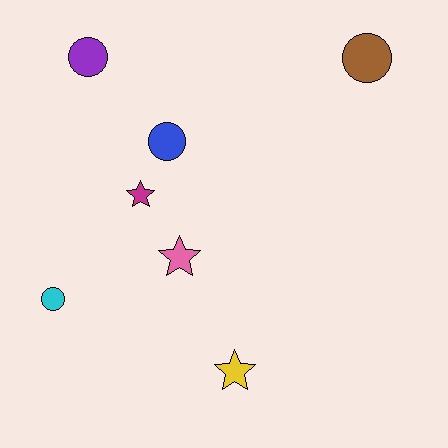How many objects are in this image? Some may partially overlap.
There are 7 objects.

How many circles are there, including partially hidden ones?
There are 4 circles.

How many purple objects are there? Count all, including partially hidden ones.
There is 1 purple object.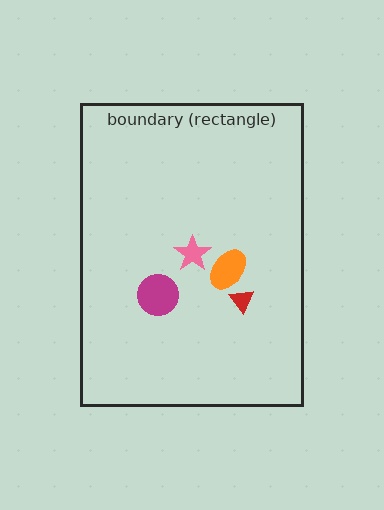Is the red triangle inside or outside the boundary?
Inside.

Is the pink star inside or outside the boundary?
Inside.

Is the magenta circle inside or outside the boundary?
Inside.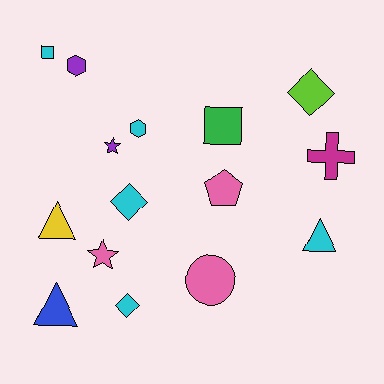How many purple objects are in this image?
There are 2 purple objects.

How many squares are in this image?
There are 2 squares.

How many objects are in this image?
There are 15 objects.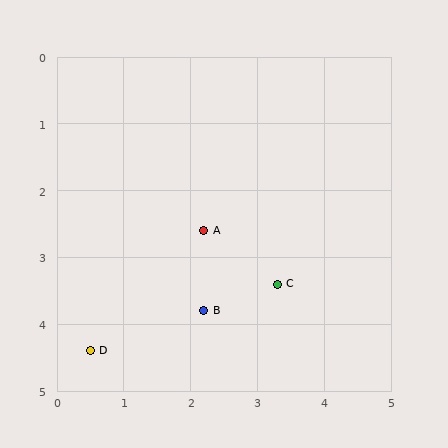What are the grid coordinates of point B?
Point B is at approximately (2.2, 3.8).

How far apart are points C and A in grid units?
Points C and A are about 1.4 grid units apart.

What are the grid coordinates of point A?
Point A is at approximately (2.2, 2.6).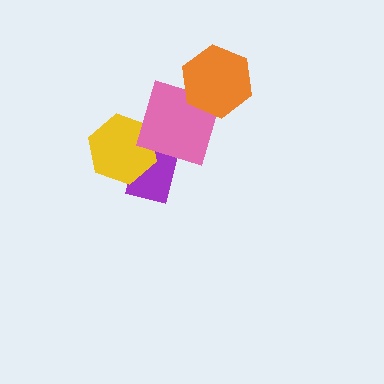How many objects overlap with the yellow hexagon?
2 objects overlap with the yellow hexagon.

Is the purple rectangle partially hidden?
Yes, it is partially covered by another shape.